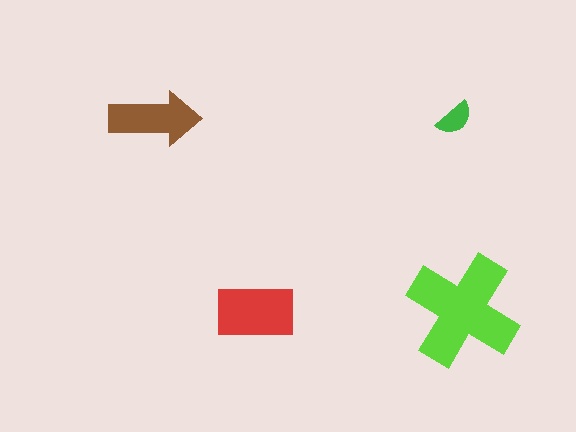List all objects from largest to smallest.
The lime cross, the red rectangle, the brown arrow, the green semicircle.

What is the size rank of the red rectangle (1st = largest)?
2nd.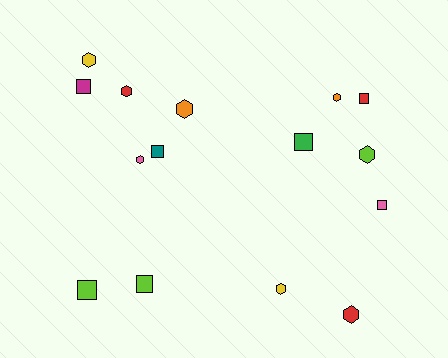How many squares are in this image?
There are 7 squares.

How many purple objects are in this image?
There are no purple objects.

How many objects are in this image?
There are 15 objects.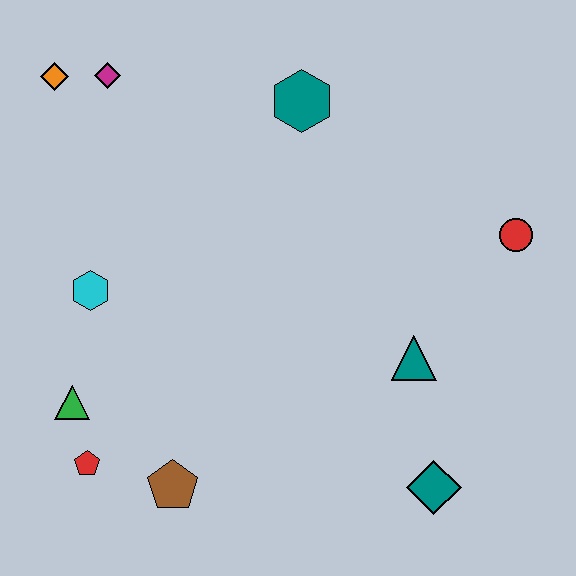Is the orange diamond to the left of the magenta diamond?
Yes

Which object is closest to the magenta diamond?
The orange diamond is closest to the magenta diamond.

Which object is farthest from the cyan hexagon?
The red circle is farthest from the cyan hexagon.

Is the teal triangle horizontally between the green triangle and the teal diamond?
Yes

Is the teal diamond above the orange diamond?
No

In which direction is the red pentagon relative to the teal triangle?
The red pentagon is to the left of the teal triangle.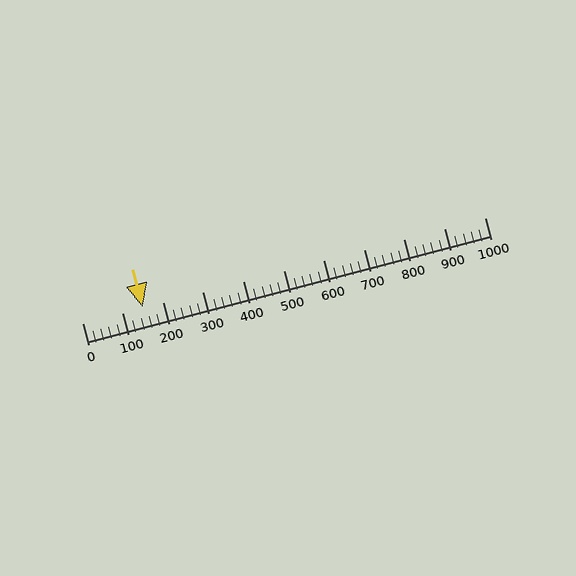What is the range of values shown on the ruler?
The ruler shows values from 0 to 1000.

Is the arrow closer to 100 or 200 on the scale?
The arrow is closer to 200.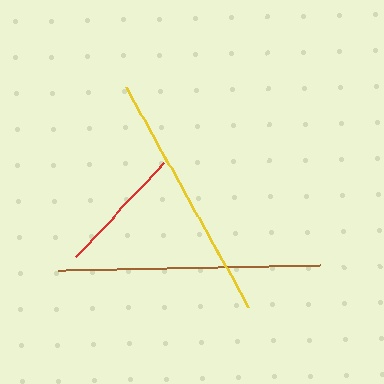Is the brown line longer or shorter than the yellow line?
The brown line is longer than the yellow line.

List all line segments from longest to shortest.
From longest to shortest: brown, yellow, red.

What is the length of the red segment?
The red segment is approximately 130 pixels long.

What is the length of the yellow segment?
The yellow segment is approximately 251 pixels long.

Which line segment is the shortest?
The red line is the shortest at approximately 130 pixels.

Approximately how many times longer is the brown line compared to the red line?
The brown line is approximately 2.0 times the length of the red line.